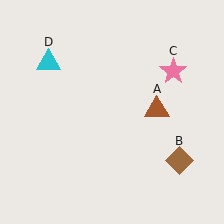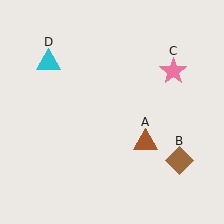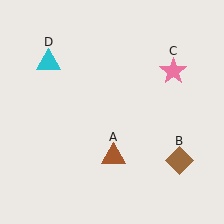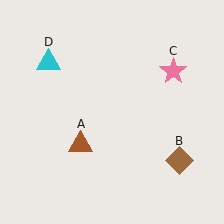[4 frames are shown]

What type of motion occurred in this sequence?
The brown triangle (object A) rotated clockwise around the center of the scene.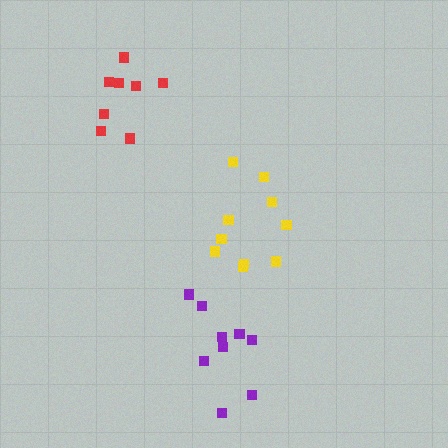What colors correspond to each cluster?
The clusters are colored: purple, red, yellow.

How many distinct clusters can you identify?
There are 3 distinct clusters.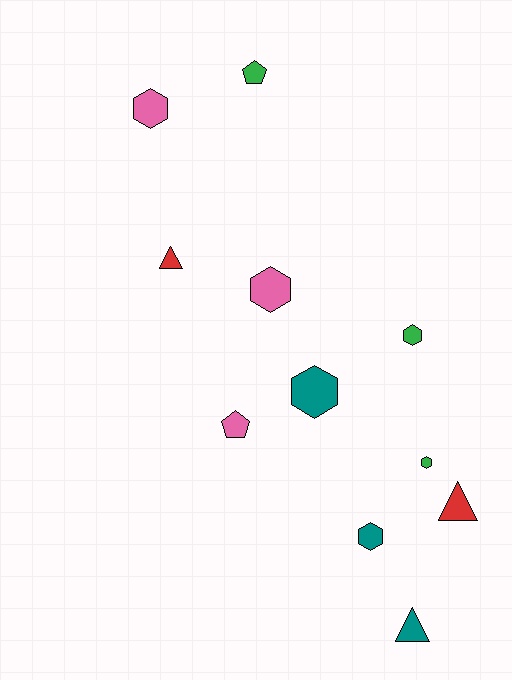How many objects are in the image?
There are 11 objects.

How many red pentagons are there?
There are no red pentagons.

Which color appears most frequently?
Teal, with 3 objects.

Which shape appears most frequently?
Hexagon, with 6 objects.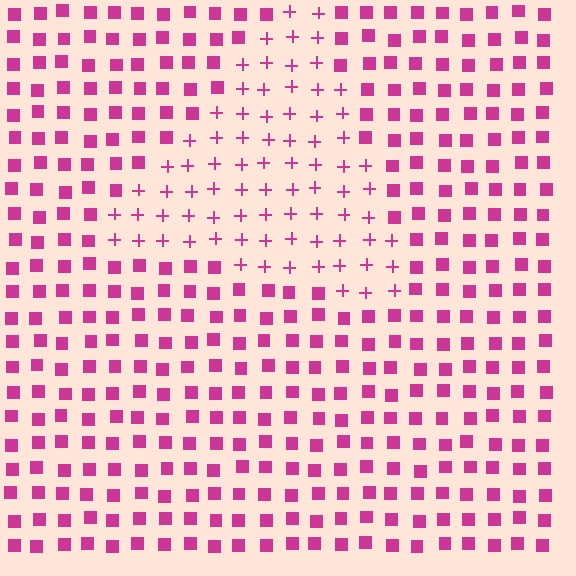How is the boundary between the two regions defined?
The boundary is defined by a change in element shape: plus signs inside vs. squares outside. All elements share the same color and spacing.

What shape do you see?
I see a triangle.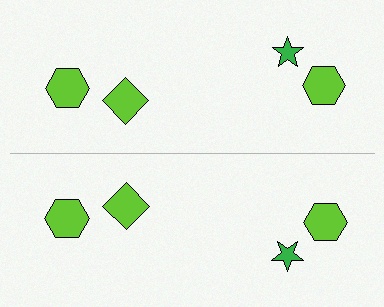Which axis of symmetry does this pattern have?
The pattern has a horizontal axis of symmetry running through the center of the image.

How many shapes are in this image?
There are 8 shapes in this image.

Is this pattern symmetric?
Yes, this pattern has bilateral (reflection) symmetry.